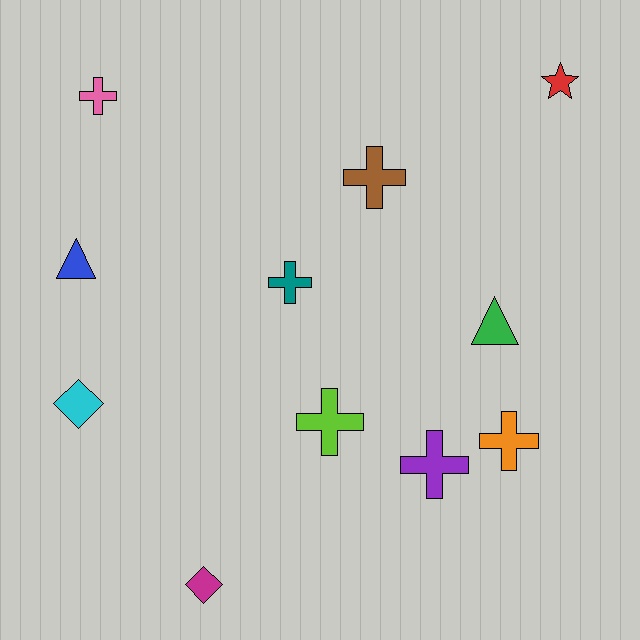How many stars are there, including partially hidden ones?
There is 1 star.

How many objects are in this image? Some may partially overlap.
There are 11 objects.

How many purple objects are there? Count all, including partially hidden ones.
There is 1 purple object.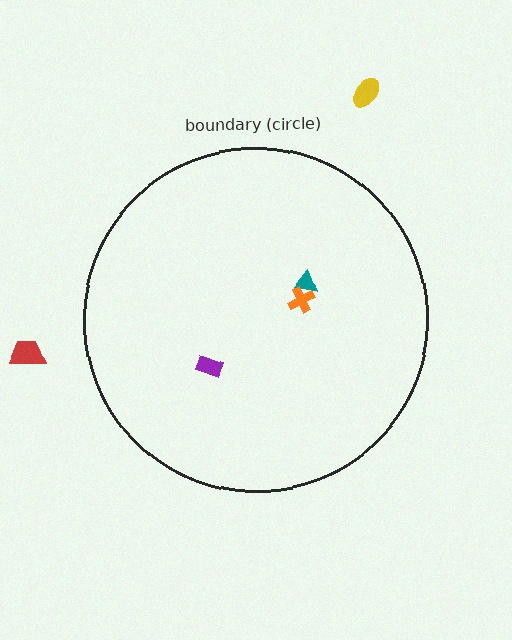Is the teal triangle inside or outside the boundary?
Inside.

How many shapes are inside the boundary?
3 inside, 2 outside.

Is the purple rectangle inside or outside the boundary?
Inside.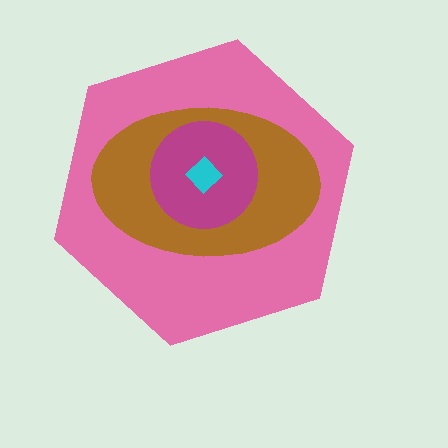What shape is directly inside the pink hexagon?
The brown ellipse.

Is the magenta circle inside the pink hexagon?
Yes.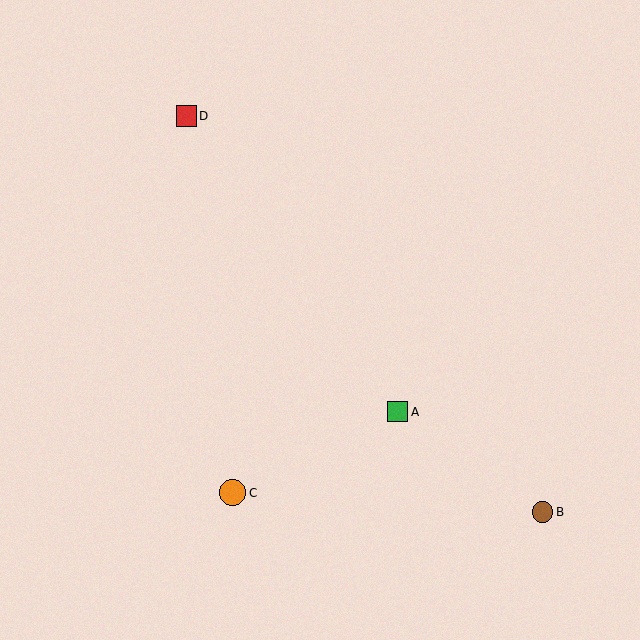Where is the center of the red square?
The center of the red square is at (186, 116).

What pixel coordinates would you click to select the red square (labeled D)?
Click at (186, 116) to select the red square D.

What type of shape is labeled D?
Shape D is a red square.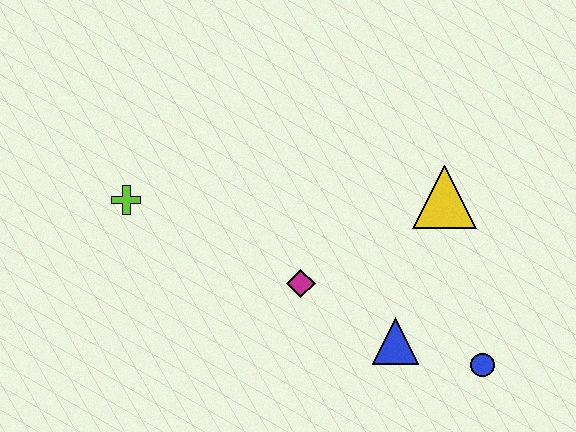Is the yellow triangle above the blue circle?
Yes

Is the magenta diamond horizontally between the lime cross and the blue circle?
Yes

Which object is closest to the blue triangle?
The blue circle is closest to the blue triangle.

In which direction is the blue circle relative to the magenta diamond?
The blue circle is to the right of the magenta diamond.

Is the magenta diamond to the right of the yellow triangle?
No